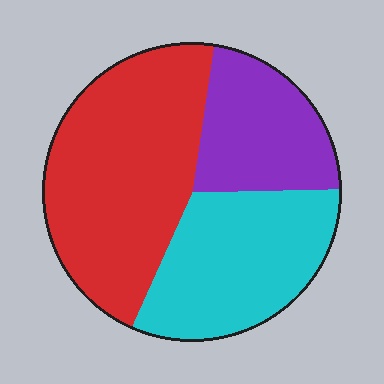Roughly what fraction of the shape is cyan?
Cyan takes up about one third (1/3) of the shape.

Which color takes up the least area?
Purple, at roughly 20%.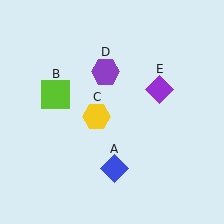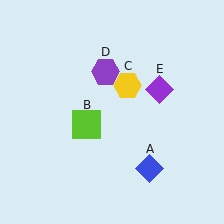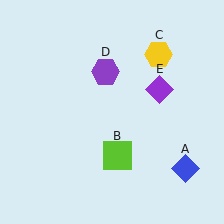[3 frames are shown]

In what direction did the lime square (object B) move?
The lime square (object B) moved down and to the right.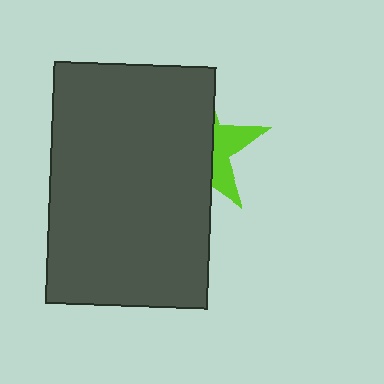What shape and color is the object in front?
The object in front is a dark gray rectangle.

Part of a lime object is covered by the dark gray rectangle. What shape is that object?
It is a star.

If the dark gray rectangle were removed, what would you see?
You would see the complete lime star.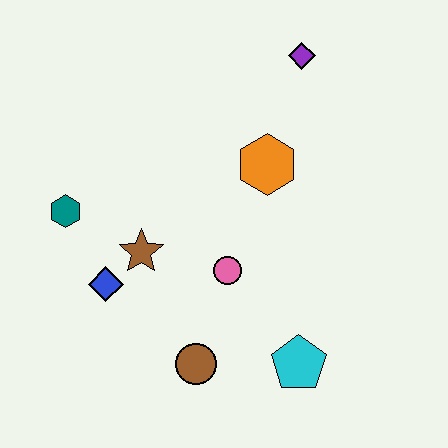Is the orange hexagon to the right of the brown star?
Yes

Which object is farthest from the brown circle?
The purple diamond is farthest from the brown circle.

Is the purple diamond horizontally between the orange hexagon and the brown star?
No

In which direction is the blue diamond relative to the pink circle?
The blue diamond is to the left of the pink circle.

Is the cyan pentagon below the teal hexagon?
Yes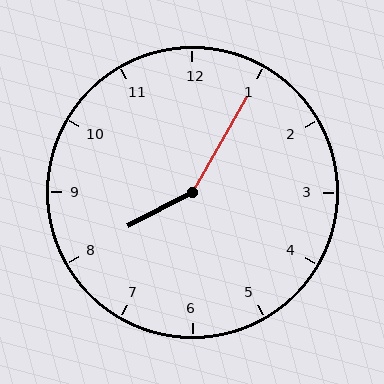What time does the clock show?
8:05.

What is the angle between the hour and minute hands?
Approximately 148 degrees.